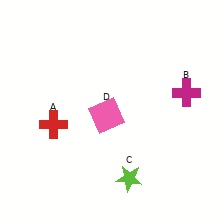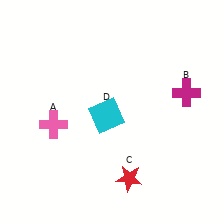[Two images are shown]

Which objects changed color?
A changed from red to pink. C changed from lime to red. D changed from pink to cyan.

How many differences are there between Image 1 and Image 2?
There are 3 differences between the two images.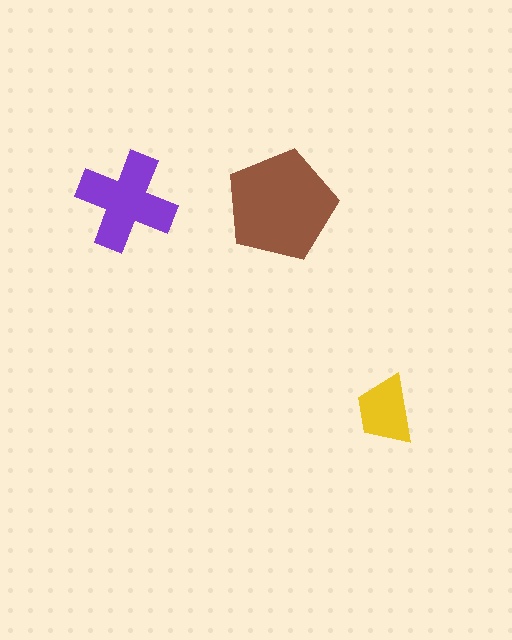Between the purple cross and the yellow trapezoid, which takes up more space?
The purple cross.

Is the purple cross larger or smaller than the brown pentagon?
Smaller.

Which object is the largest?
The brown pentagon.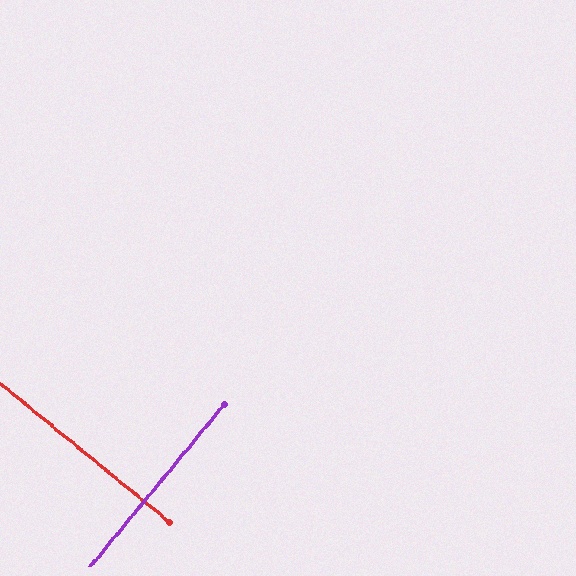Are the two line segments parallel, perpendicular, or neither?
Perpendicular — they meet at approximately 90°.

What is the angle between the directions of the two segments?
Approximately 90 degrees.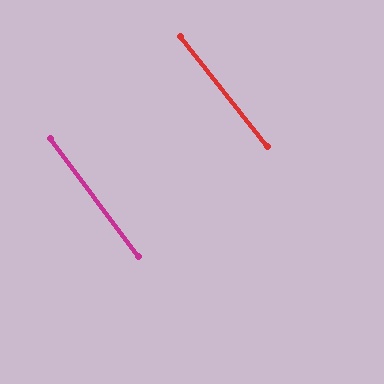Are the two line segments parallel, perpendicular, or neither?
Parallel — their directions differ by only 1.7°.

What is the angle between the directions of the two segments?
Approximately 2 degrees.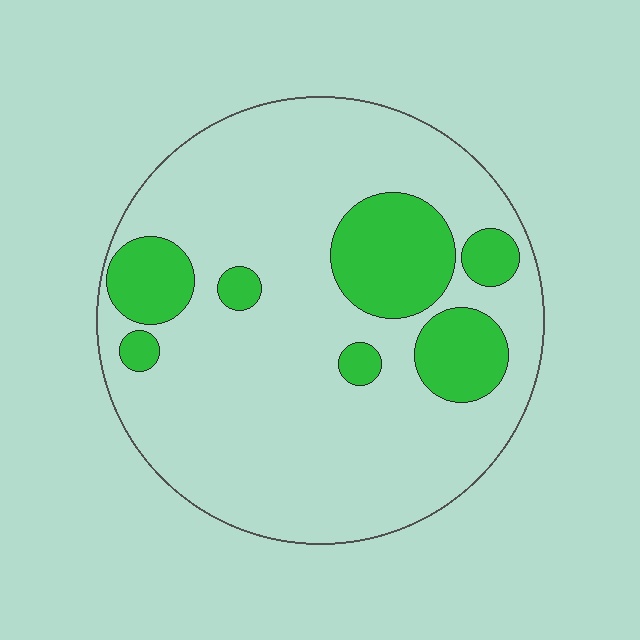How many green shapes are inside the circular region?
7.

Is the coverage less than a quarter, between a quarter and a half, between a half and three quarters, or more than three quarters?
Less than a quarter.